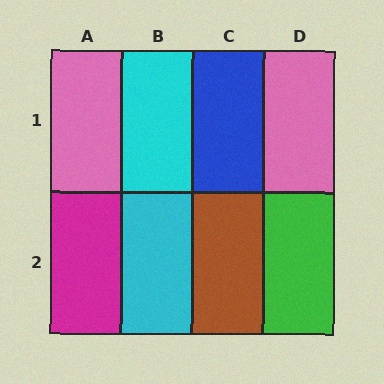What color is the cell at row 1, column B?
Cyan.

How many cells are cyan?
2 cells are cyan.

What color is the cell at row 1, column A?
Pink.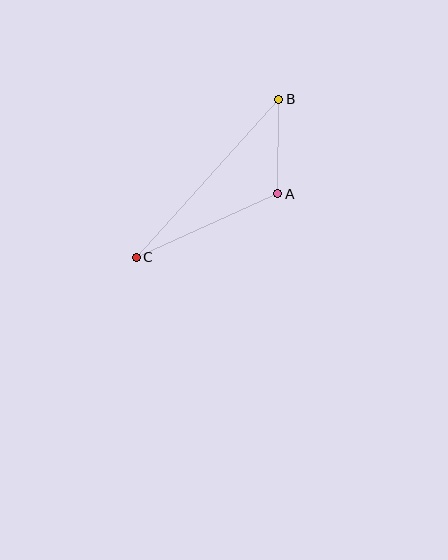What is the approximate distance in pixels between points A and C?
The distance between A and C is approximately 155 pixels.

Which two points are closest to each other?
Points A and B are closest to each other.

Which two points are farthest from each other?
Points B and C are farthest from each other.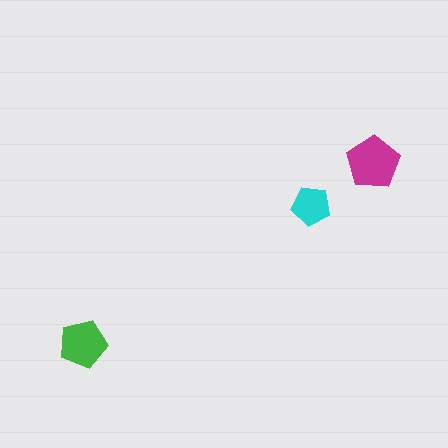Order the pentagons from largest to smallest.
the magenta one, the green one, the cyan one.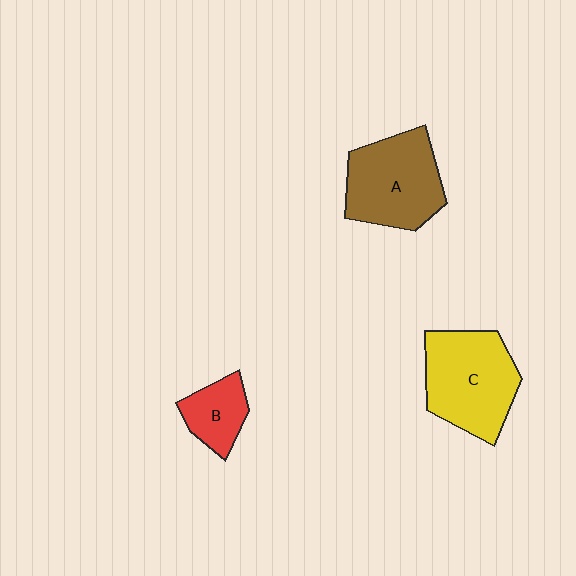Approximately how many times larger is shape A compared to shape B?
Approximately 2.1 times.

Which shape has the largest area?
Shape C (yellow).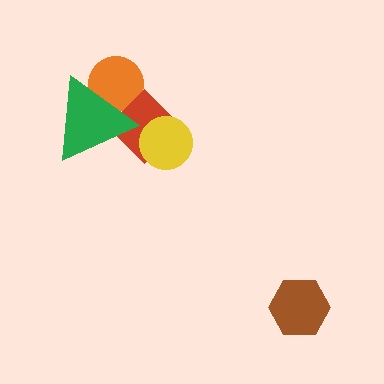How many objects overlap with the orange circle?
2 objects overlap with the orange circle.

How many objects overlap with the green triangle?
2 objects overlap with the green triangle.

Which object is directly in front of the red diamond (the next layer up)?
The green triangle is directly in front of the red diamond.